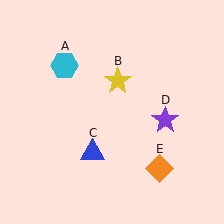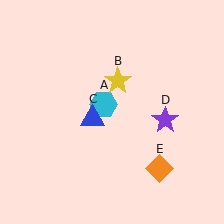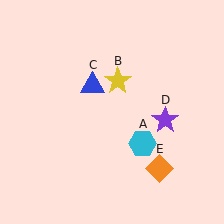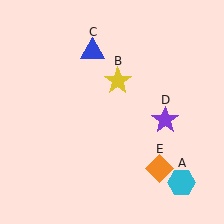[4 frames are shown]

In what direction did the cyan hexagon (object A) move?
The cyan hexagon (object A) moved down and to the right.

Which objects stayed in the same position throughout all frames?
Yellow star (object B) and purple star (object D) and orange diamond (object E) remained stationary.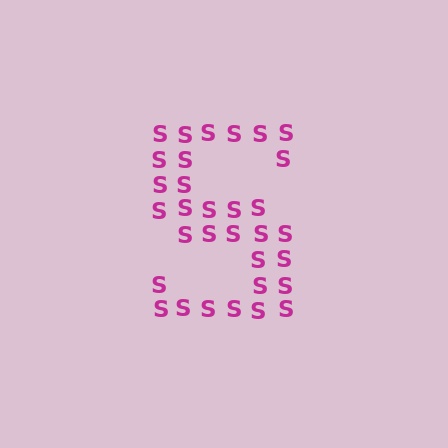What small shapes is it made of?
It is made of small letter S's.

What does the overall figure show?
The overall figure shows the letter S.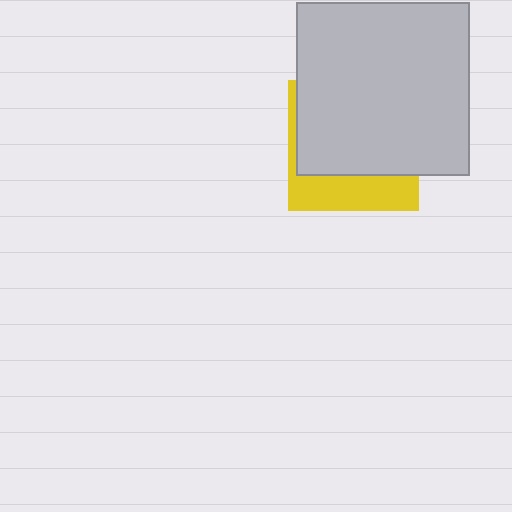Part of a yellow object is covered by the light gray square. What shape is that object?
It is a square.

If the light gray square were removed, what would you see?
You would see the complete yellow square.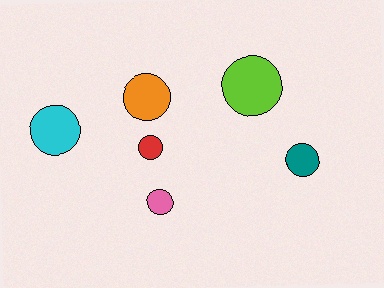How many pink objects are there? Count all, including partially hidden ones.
There is 1 pink object.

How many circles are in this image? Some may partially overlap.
There are 6 circles.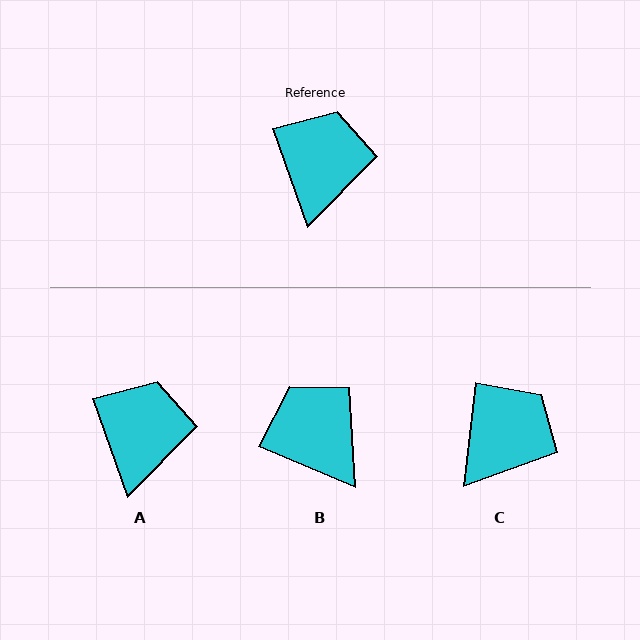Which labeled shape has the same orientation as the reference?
A.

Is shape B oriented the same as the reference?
No, it is off by about 48 degrees.